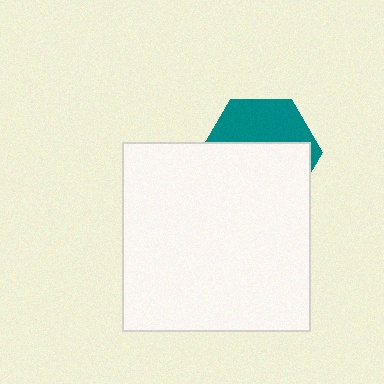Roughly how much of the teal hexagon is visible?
A small part of it is visible (roughly 39%).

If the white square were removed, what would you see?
You would see the complete teal hexagon.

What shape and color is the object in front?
The object in front is a white square.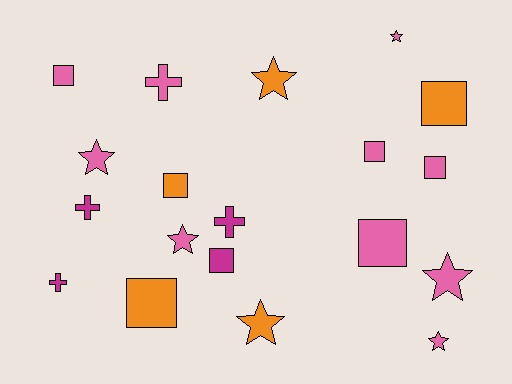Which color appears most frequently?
Pink, with 10 objects.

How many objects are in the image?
There are 19 objects.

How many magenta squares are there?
There is 1 magenta square.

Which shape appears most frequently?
Square, with 8 objects.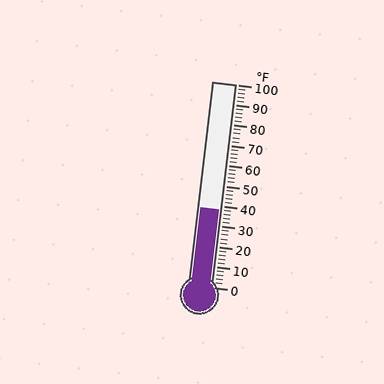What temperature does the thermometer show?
The thermometer shows approximately 38°F.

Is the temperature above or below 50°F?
The temperature is below 50°F.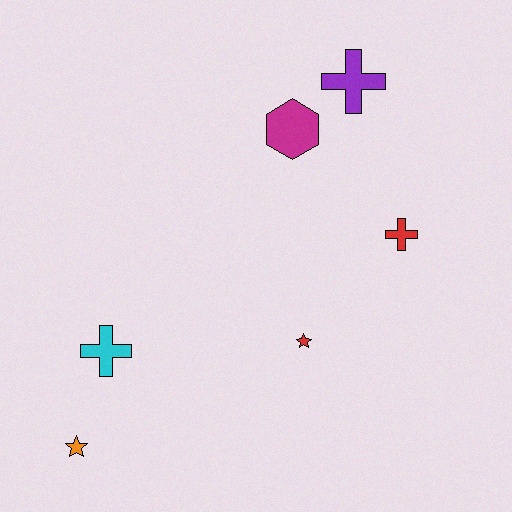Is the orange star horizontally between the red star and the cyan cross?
No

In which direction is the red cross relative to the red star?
The red cross is above the red star.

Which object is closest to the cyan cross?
The orange star is closest to the cyan cross.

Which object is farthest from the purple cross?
The orange star is farthest from the purple cross.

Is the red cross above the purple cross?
No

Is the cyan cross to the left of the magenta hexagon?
Yes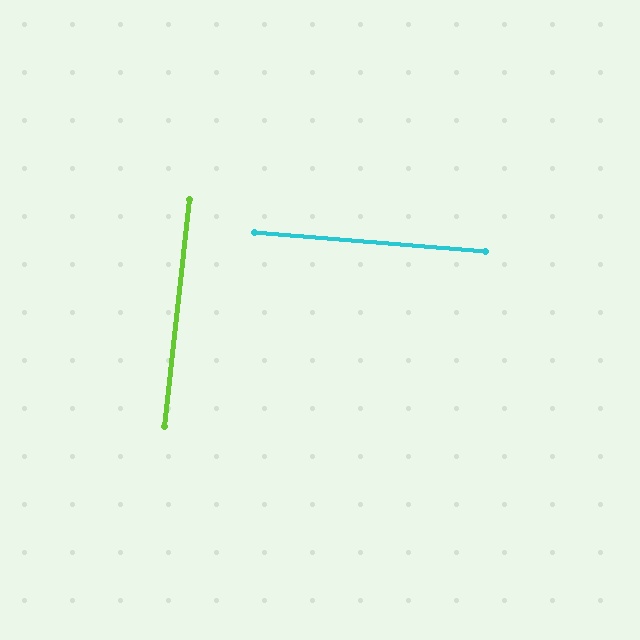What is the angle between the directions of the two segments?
Approximately 89 degrees.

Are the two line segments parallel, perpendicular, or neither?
Perpendicular — they meet at approximately 89°.